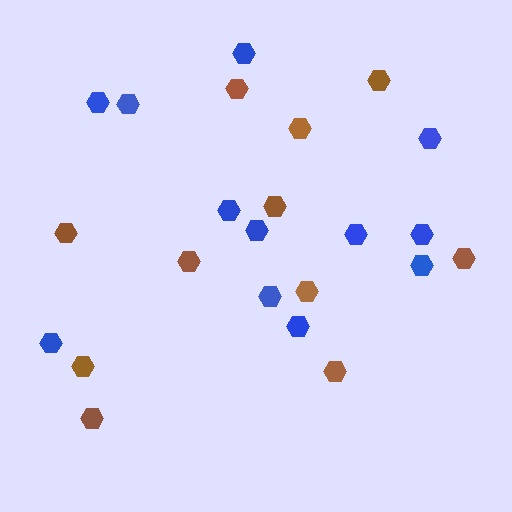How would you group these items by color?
There are 2 groups: one group of blue hexagons (12) and one group of brown hexagons (11).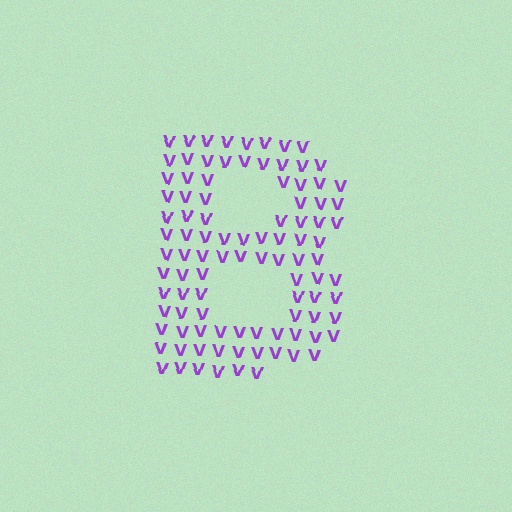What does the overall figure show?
The overall figure shows the letter B.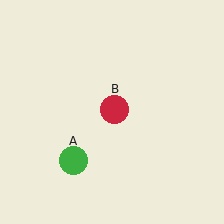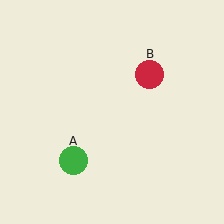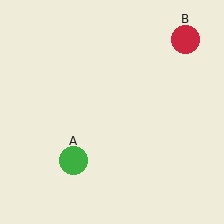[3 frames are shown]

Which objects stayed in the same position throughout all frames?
Green circle (object A) remained stationary.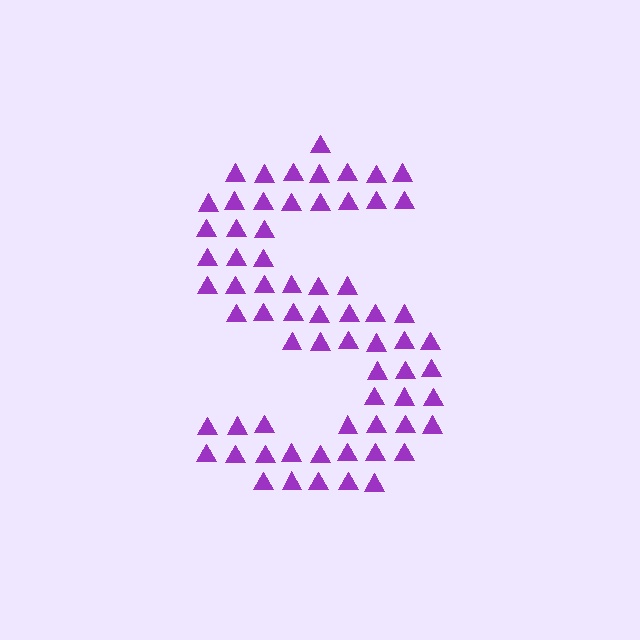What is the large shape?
The large shape is the letter S.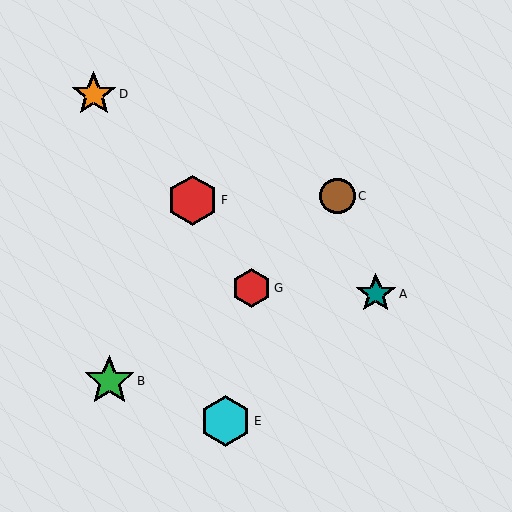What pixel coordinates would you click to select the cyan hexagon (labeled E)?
Click at (226, 421) to select the cyan hexagon E.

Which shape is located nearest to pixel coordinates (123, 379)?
The green star (labeled B) at (109, 381) is nearest to that location.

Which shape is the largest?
The cyan hexagon (labeled E) is the largest.